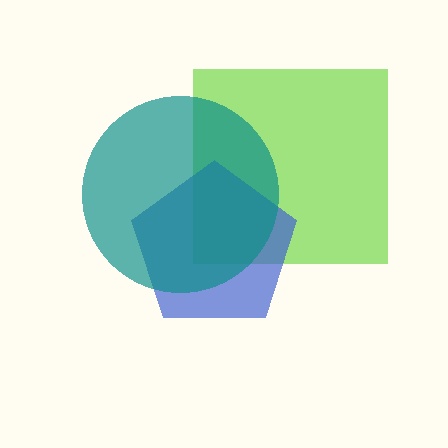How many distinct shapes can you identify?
There are 3 distinct shapes: a lime square, a blue pentagon, a teal circle.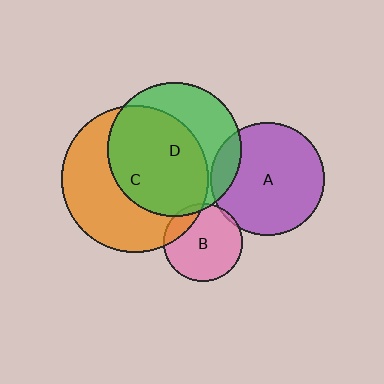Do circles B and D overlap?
Yes.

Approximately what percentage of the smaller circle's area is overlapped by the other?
Approximately 5%.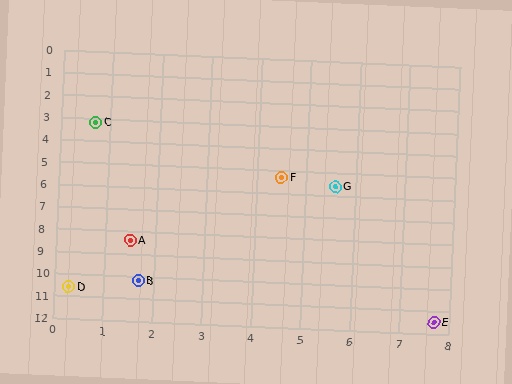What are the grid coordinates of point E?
Point E is at approximately (7.7, 11.5).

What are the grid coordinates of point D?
Point D is at approximately (0.3, 10.6).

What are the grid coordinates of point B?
Point B is at approximately (1.7, 10.2).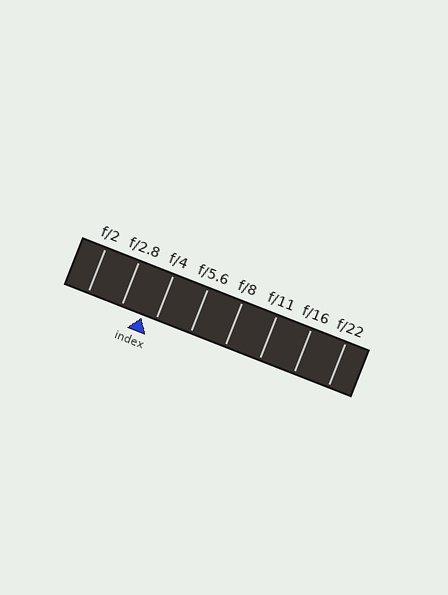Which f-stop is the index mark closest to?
The index mark is closest to f/4.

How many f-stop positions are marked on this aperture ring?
There are 8 f-stop positions marked.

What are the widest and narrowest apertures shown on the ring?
The widest aperture shown is f/2 and the narrowest is f/22.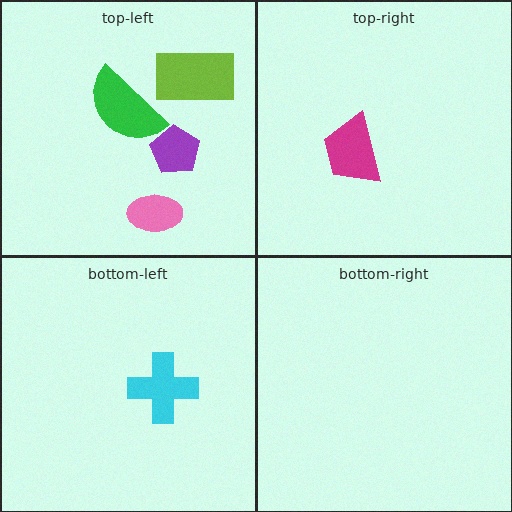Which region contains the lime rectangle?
The top-left region.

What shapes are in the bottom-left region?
The cyan cross.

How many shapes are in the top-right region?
1.